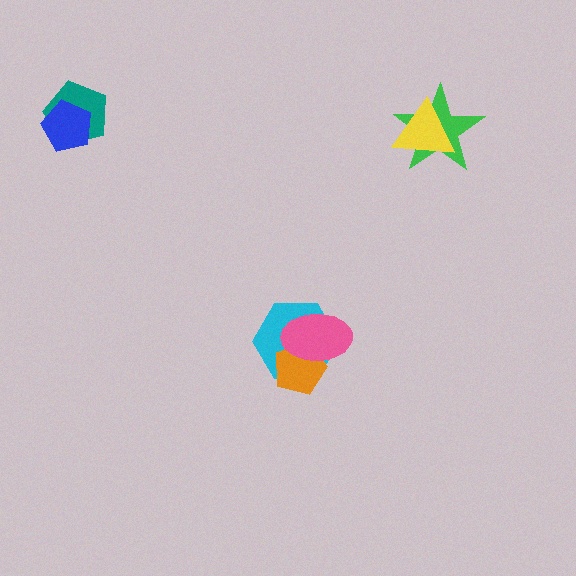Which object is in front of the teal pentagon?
The blue pentagon is in front of the teal pentagon.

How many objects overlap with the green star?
1 object overlaps with the green star.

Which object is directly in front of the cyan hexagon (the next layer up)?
The orange pentagon is directly in front of the cyan hexagon.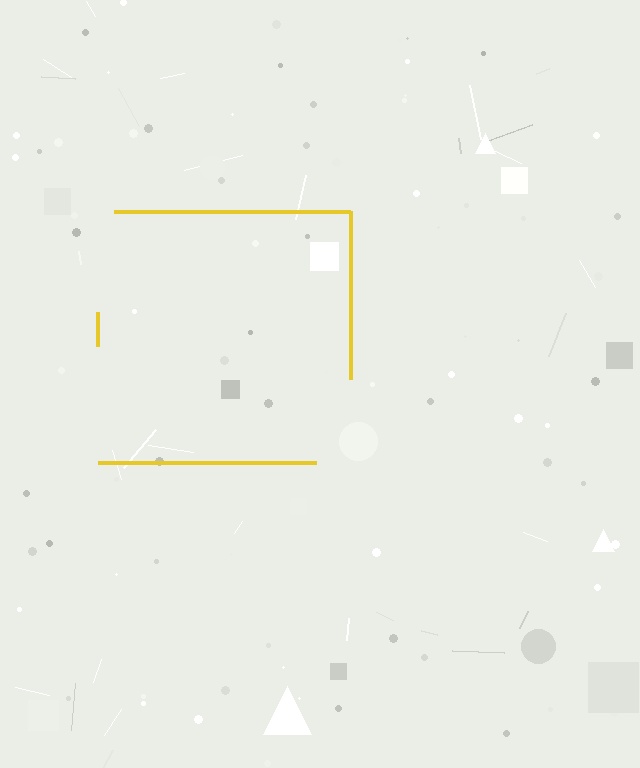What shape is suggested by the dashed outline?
The dashed outline suggests a square.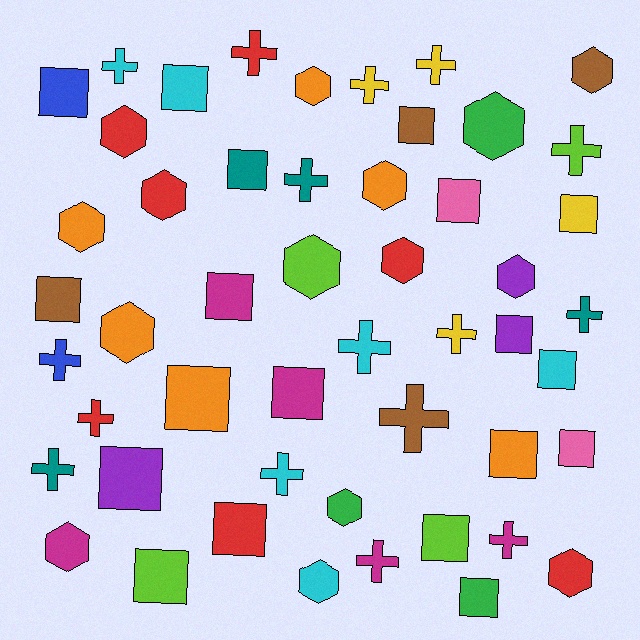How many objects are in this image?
There are 50 objects.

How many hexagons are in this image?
There are 15 hexagons.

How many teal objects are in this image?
There are 4 teal objects.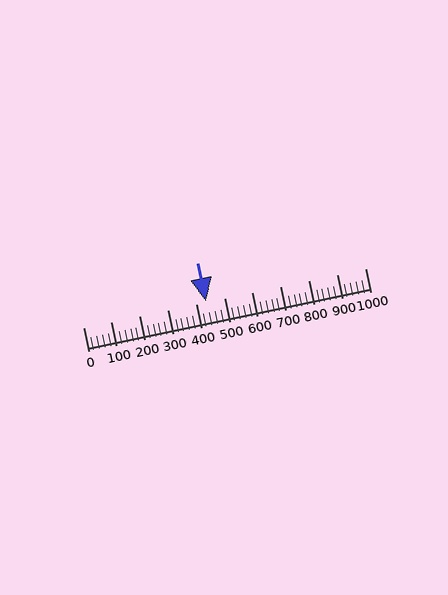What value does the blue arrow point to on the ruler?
The blue arrow points to approximately 436.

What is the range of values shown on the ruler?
The ruler shows values from 0 to 1000.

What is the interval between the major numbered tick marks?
The major tick marks are spaced 100 units apart.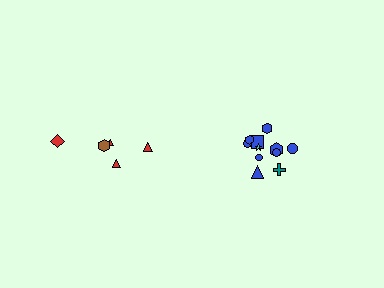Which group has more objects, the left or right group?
The right group.